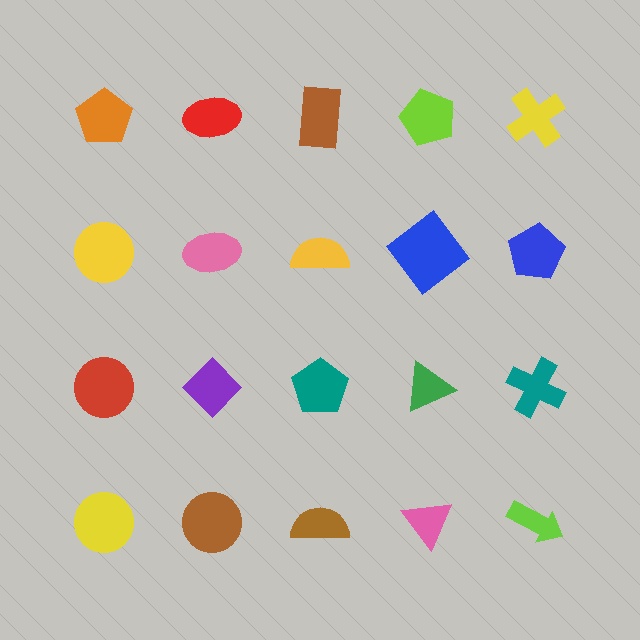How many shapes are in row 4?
5 shapes.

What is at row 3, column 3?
A teal pentagon.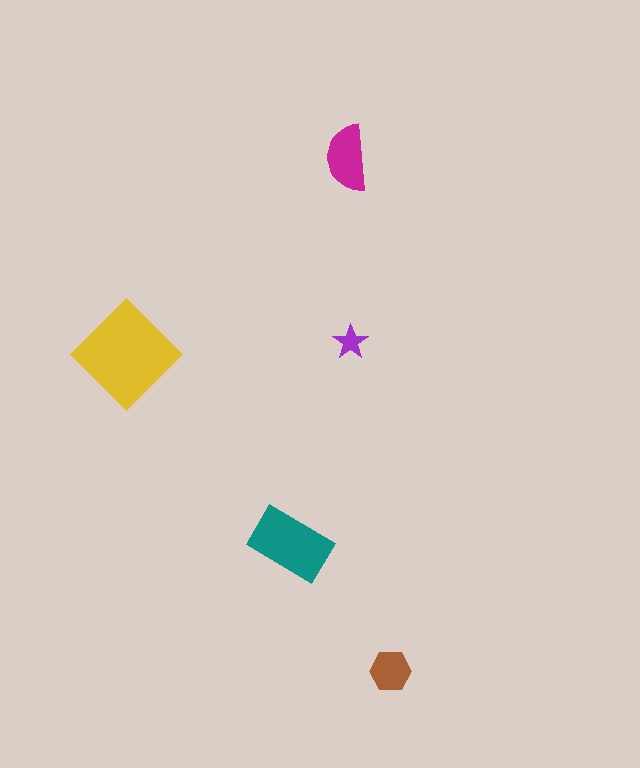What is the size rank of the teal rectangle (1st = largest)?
2nd.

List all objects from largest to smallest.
The yellow diamond, the teal rectangle, the magenta semicircle, the brown hexagon, the purple star.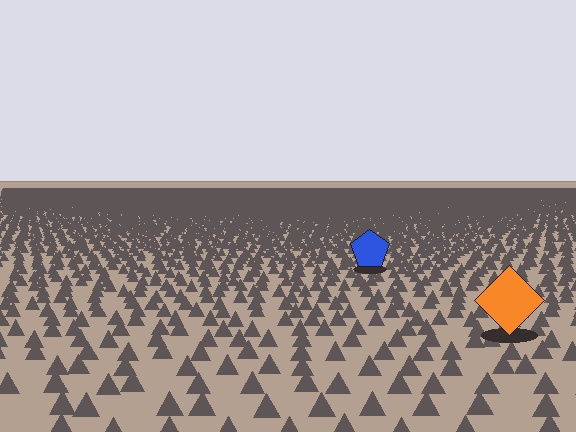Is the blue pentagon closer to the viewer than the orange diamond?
No. The orange diamond is closer — you can tell from the texture gradient: the ground texture is coarser near it.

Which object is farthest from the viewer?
The blue pentagon is farthest from the viewer. It appears smaller and the ground texture around it is denser.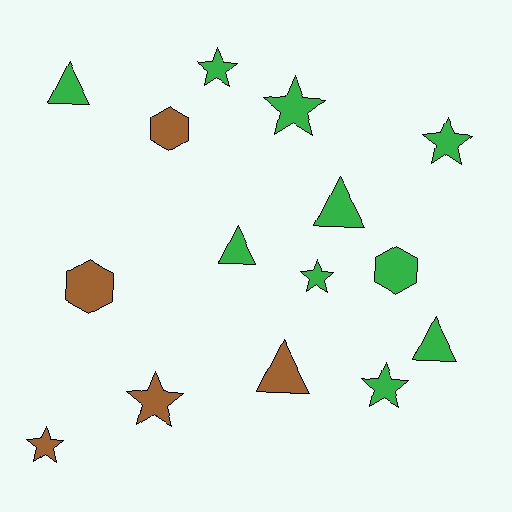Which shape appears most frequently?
Star, with 7 objects.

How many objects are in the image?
There are 15 objects.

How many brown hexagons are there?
There are 2 brown hexagons.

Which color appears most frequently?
Green, with 10 objects.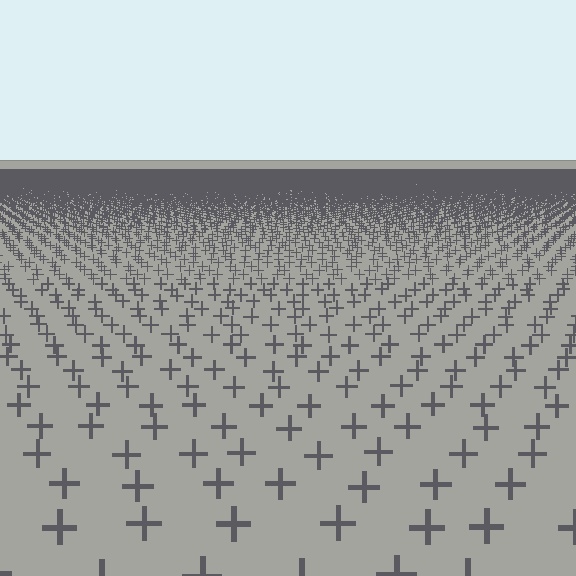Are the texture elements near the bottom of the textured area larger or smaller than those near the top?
Larger. Near the bottom, elements are closer to the viewer and appear at a bigger on-screen size.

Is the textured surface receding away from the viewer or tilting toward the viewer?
The surface is receding away from the viewer. Texture elements get smaller and denser toward the top.